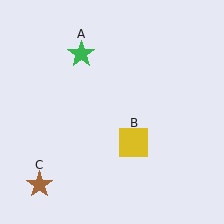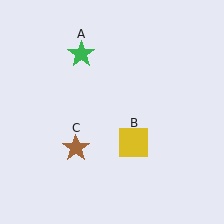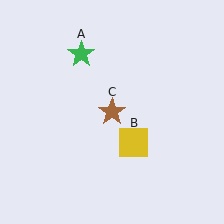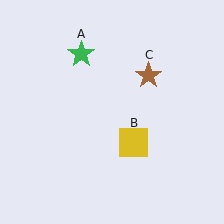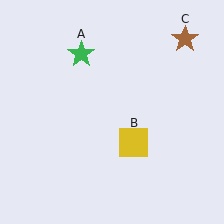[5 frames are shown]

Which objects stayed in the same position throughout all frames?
Green star (object A) and yellow square (object B) remained stationary.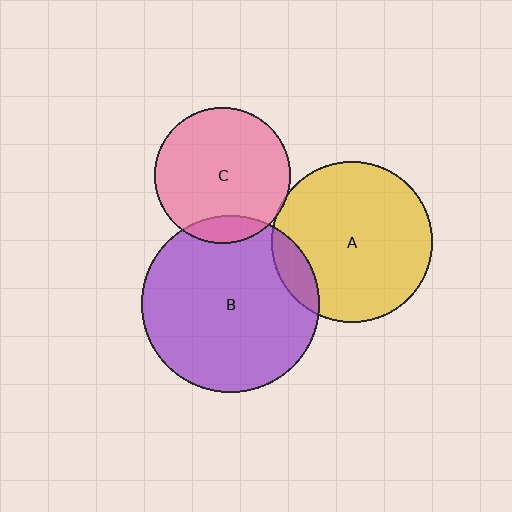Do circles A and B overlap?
Yes.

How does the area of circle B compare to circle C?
Approximately 1.7 times.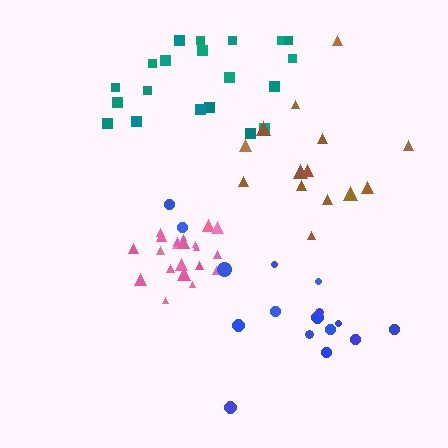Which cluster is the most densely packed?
Pink.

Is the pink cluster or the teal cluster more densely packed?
Pink.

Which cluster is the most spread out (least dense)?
Brown.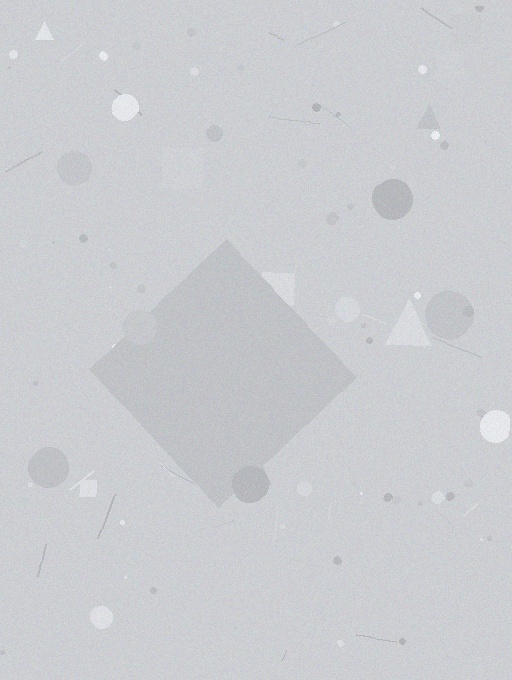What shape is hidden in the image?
A diamond is hidden in the image.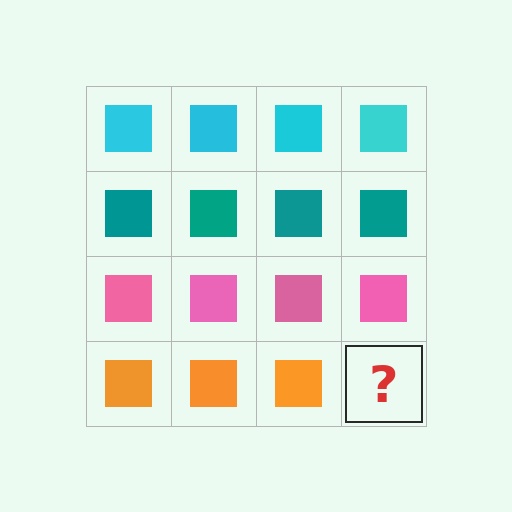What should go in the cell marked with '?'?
The missing cell should contain an orange square.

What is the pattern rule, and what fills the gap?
The rule is that each row has a consistent color. The gap should be filled with an orange square.